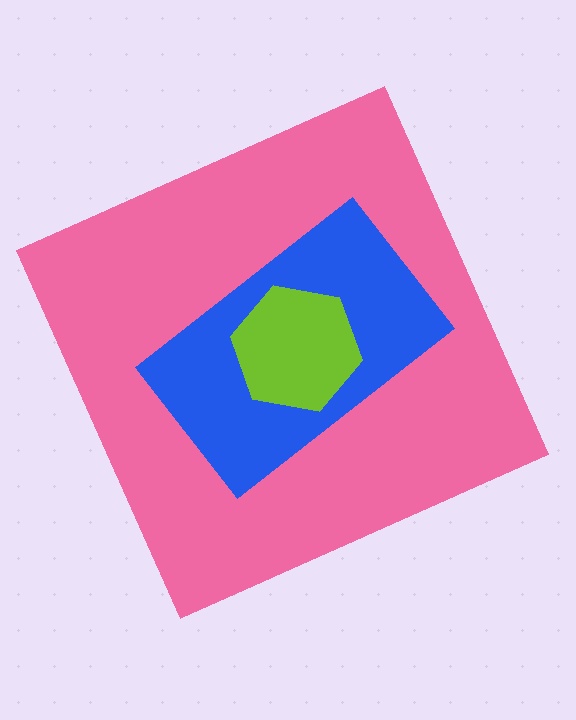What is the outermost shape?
The pink square.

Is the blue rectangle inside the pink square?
Yes.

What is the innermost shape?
The lime hexagon.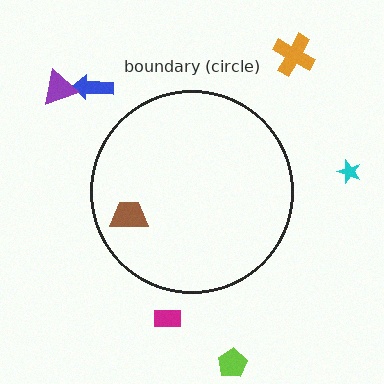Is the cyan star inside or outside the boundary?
Outside.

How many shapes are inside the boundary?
1 inside, 6 outside.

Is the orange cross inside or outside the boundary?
Outside.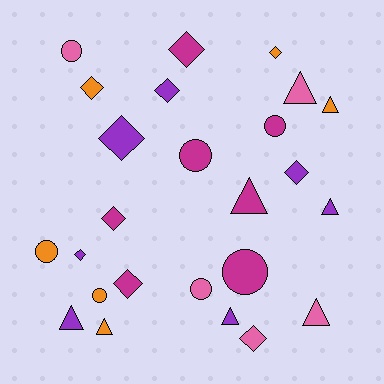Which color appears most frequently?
Magenta, with 7 objects.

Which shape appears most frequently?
Diamond, with 10 objects.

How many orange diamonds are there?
There are 2 orange diamonds.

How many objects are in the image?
There are 25 objects.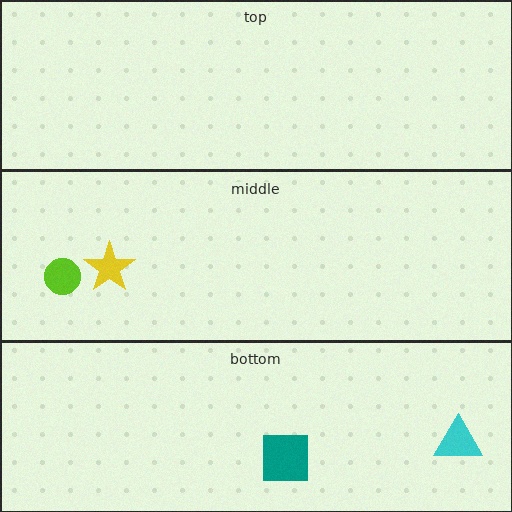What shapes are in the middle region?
The yellow star, the lime circle.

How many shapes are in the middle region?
2.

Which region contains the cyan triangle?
The bottom region.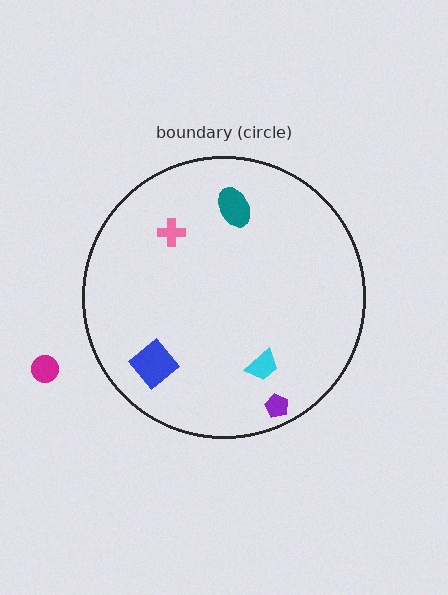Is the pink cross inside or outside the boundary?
Inside.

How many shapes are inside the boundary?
5 inside, 1 outside.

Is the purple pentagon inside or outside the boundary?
Inside.